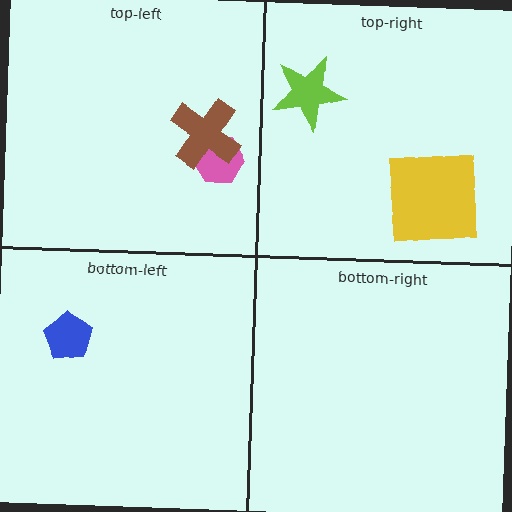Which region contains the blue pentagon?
The bottom-left region.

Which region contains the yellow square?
The top-right region.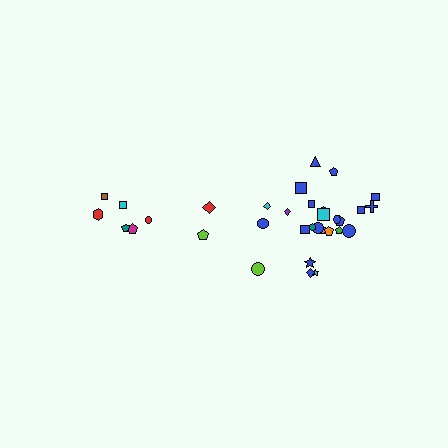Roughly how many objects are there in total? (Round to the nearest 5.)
Roughly 35 objects in total.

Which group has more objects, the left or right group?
The right group.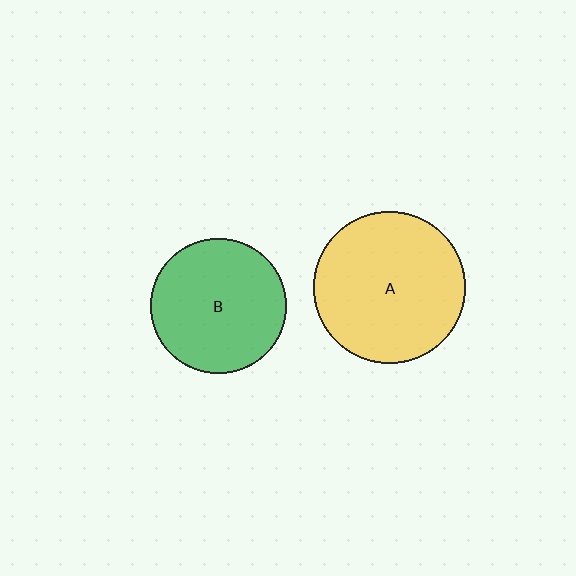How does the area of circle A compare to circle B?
Approximately 1.3 times.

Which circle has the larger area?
Circle A (yellow).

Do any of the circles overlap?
No, none of the circles overlap.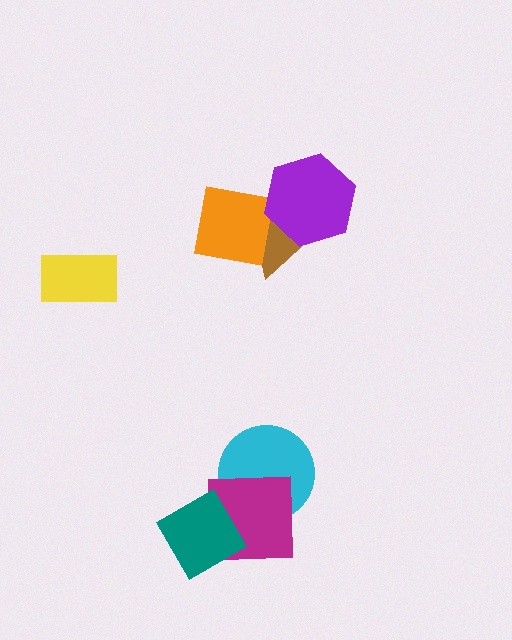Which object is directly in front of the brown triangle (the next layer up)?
The orange square is directly in front of the brown triangle.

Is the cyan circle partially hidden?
Yes, it is partially covered by another shape.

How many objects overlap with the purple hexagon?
1 object overlaps with the purple hexagon.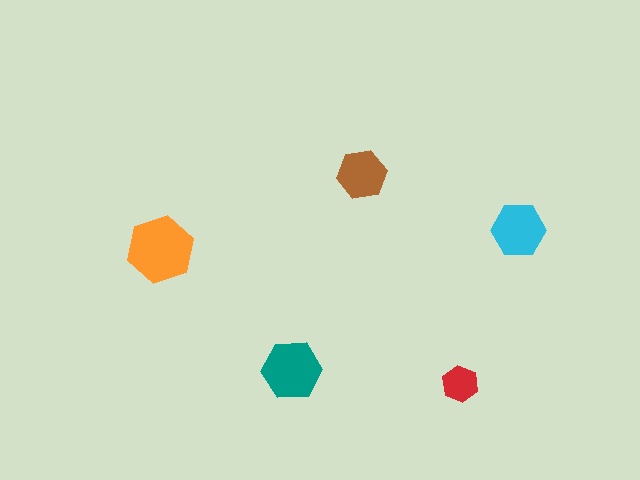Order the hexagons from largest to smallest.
the orange one, the teal one, the cyan one, the brown one, the red one.